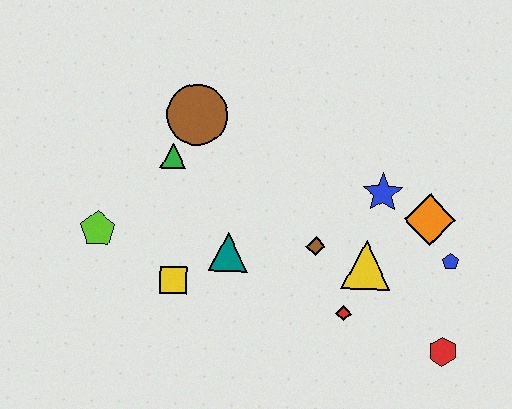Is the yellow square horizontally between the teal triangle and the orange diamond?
No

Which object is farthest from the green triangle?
The red hexagon is farthest from the green triangle.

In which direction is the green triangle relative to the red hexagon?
The green triangle is to the left of the red hexagon.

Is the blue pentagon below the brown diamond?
Yes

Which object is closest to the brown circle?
The green triangle is closest to the brown circle.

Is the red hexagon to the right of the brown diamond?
Yes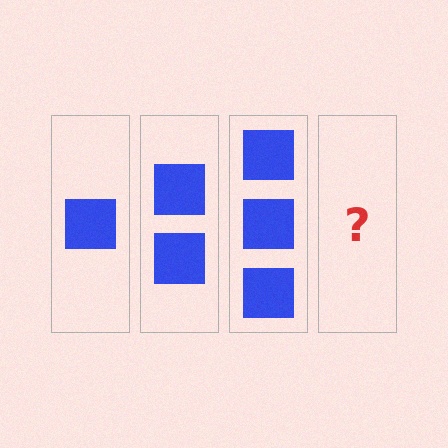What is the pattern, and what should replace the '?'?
The pattern is that each step adds one more square. The '?' should be 4 squares.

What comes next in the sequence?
The next element should be 4 squares.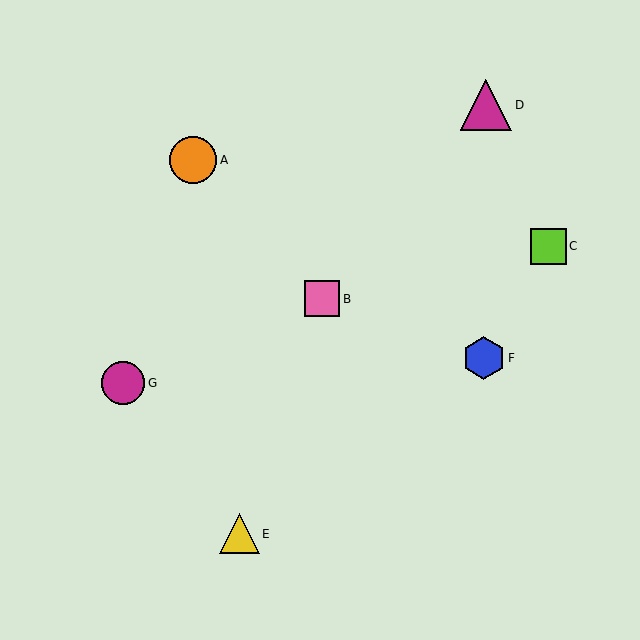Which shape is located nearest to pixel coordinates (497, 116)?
The magenta triangle (labeled D) at (486, 105) is nearest to that location.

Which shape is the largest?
The magenta triangle (labeled D) is the largest.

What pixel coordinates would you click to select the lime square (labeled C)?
Click at (548, 246) to select the lime square C.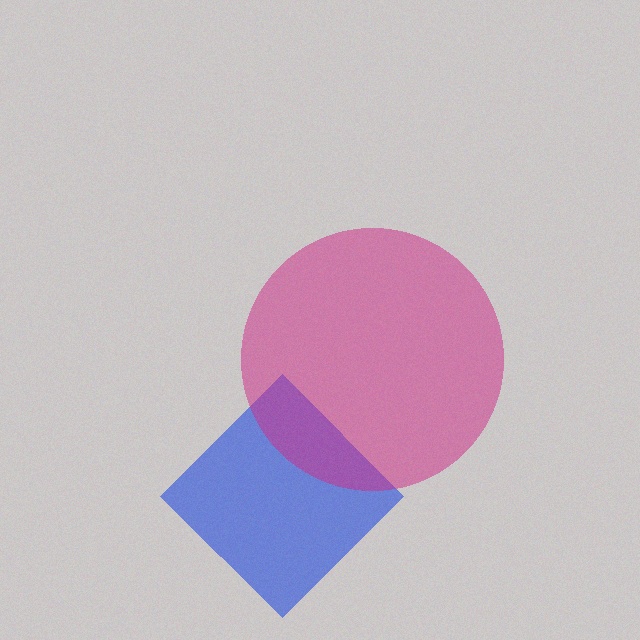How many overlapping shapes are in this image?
There are 2 overlapping shapes in the image.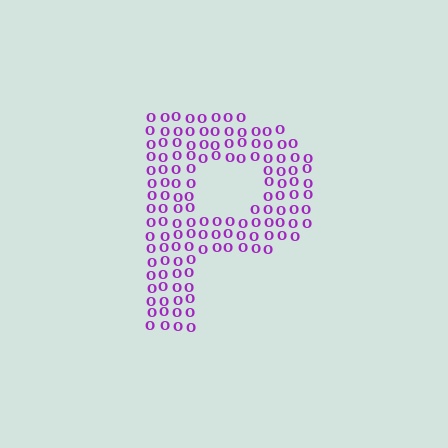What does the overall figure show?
The overall figure shows the letter P.